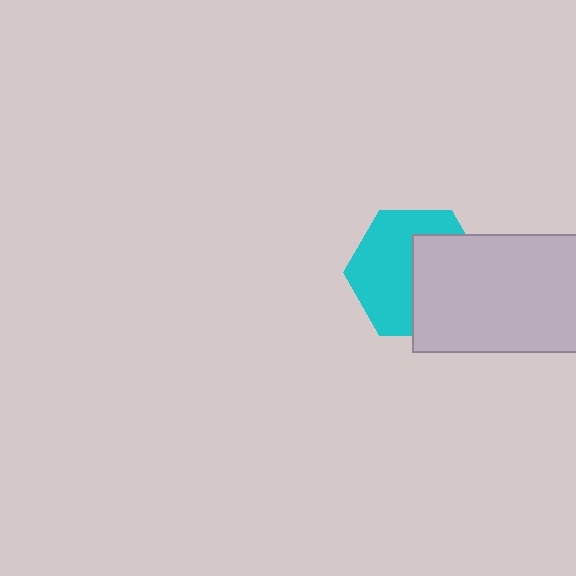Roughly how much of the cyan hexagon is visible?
About half of it is visible (roughly 55%).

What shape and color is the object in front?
The object in front is a light gray rectangle.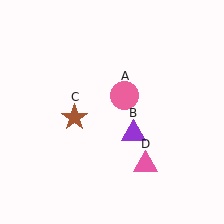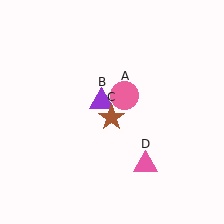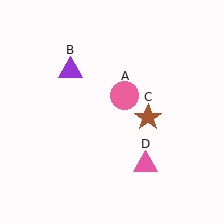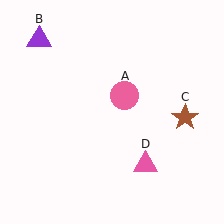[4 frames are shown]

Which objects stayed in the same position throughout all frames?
Pink circle (object A) and pink triangle (object D) remained stationary.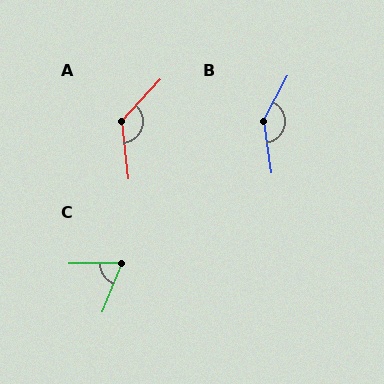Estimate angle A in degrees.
Approximately 130 degrees.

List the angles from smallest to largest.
C (67°), A (130°), B (143°).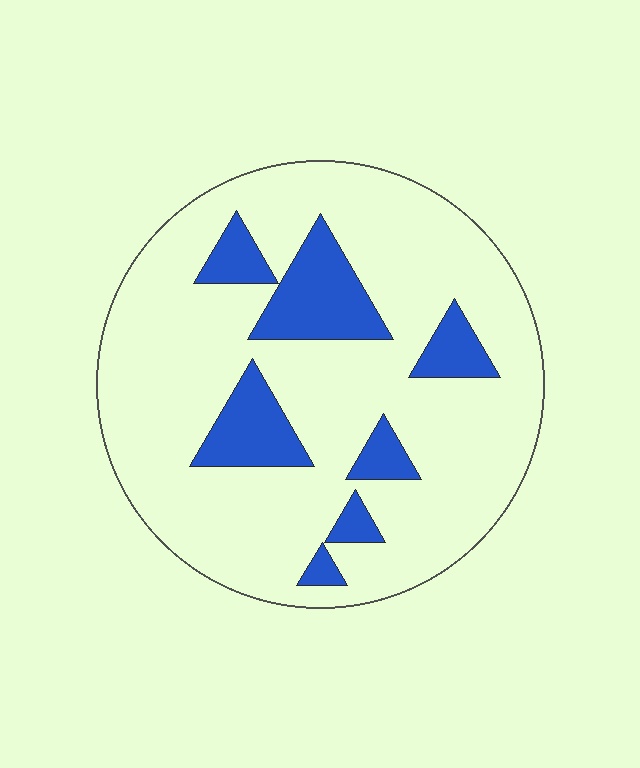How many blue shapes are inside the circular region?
7.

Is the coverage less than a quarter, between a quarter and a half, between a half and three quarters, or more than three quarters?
Less than a quarter.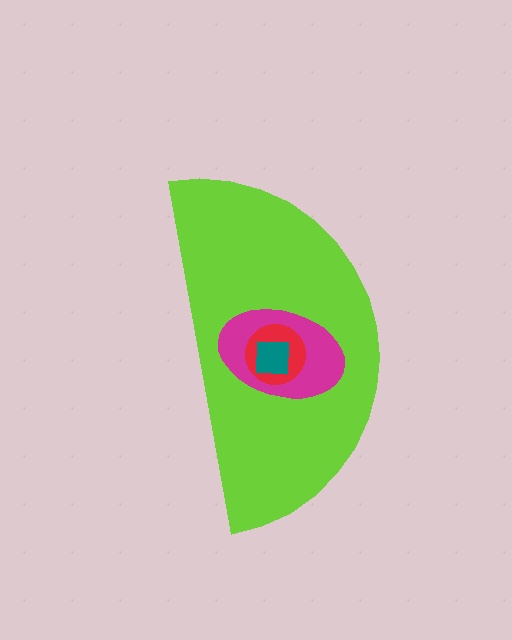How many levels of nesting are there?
4.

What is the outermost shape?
The lime semicircle.